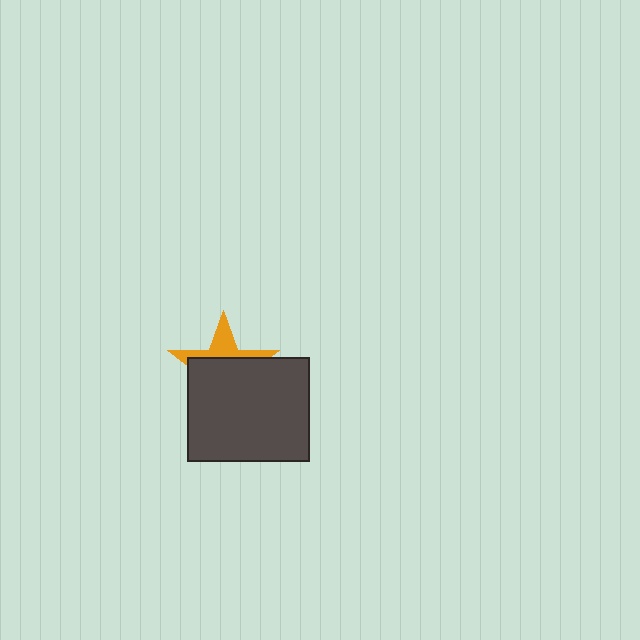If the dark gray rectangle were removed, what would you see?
You would see the complete orange star.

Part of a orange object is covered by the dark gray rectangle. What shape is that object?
It is a star.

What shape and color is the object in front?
The object in front is a dark gray rectangle.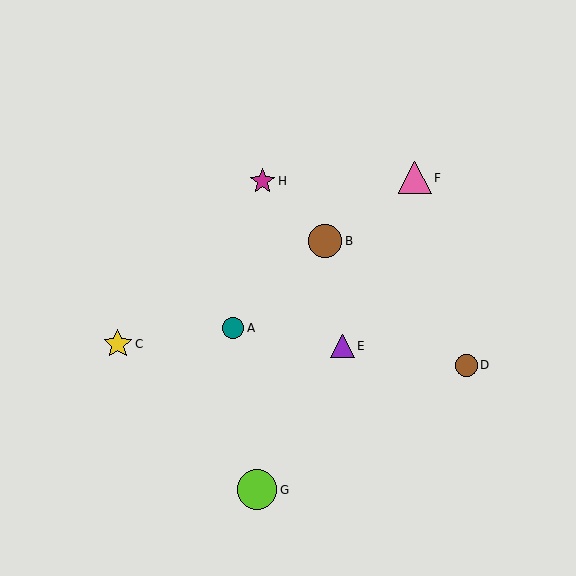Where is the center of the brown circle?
The center of the brown circle is at (467, 366).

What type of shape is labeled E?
Shape E is a purple triangle.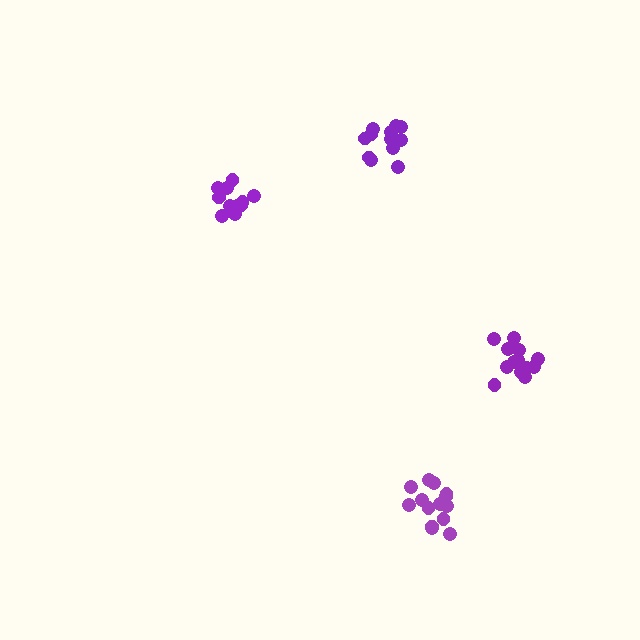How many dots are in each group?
Group 1: 14 dots, Group 2: 11 dots, Group 3: 13 dots, Group 4: 12 dots (50 total).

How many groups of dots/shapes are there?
There are 4 groups.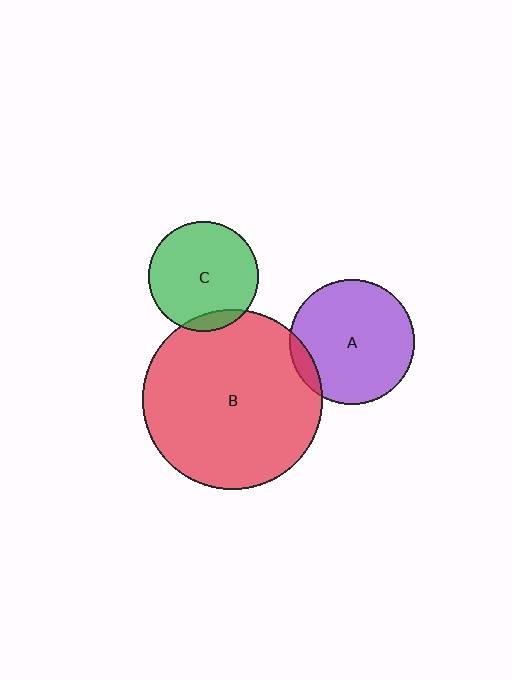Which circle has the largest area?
Circle B (red).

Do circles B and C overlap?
Yes.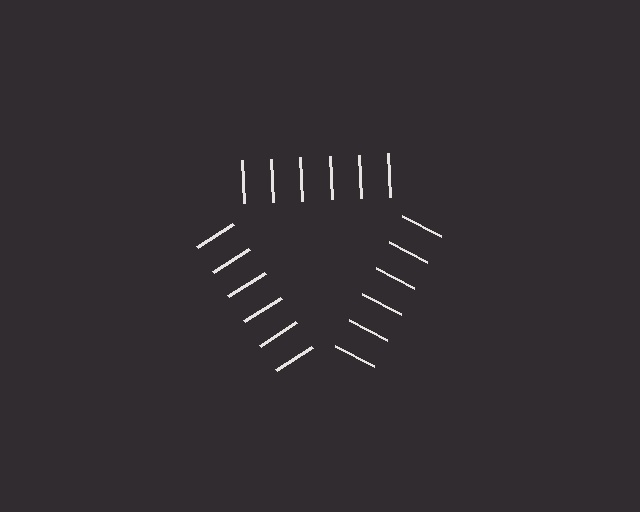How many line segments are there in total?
18 — 6 along each of the 3 edges.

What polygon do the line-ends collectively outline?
An illusory triangle — the line segments terminate on its edges but no continuous stroke is drawn.